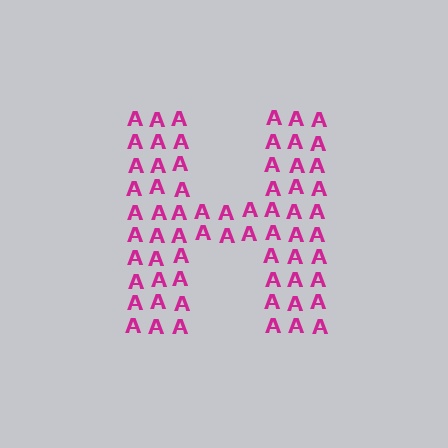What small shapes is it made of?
It is made of small letter A's.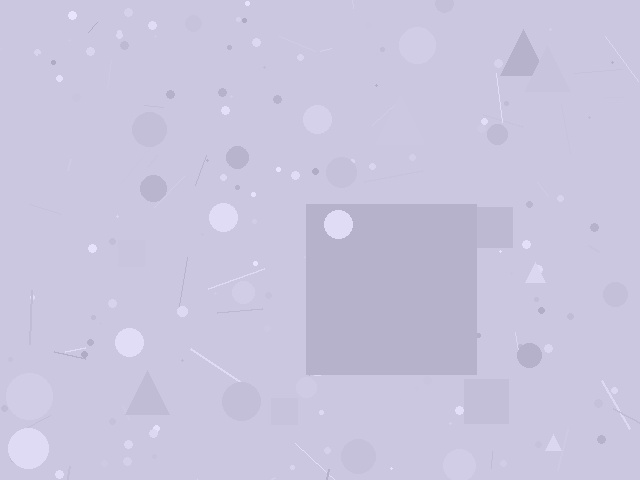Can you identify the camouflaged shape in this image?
The camouflaged shape is a square.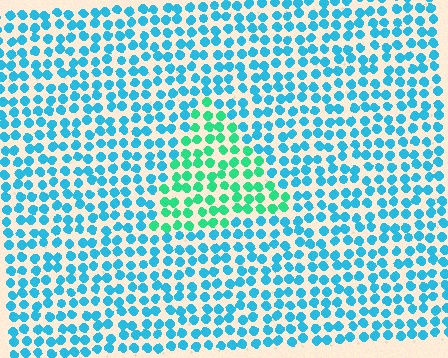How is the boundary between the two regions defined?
The boundary is defined purely by a slight shift in hue (about 42 degrees). Spacing, size, and orientation are identical on both sides.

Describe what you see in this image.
The image is filled with small cyan elements in a uniform arrangement. A triangle-shaped region is visible where the elements are tinted to a slightly different hue, forming a subtle color boundary.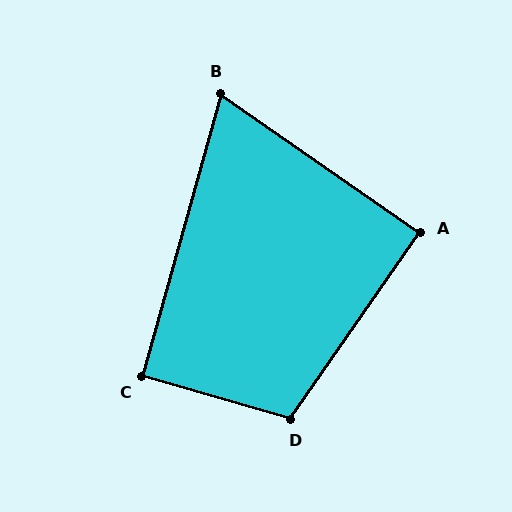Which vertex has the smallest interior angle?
B, at approximately 71 degrees.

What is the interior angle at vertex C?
Approximately 90 degrees (approximately right).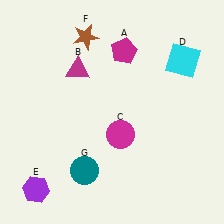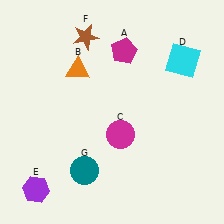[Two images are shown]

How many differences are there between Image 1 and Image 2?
There is 1 difference between the two images.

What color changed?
The triangle (B) changed from magenta in Image 1 to orange in Image 2.